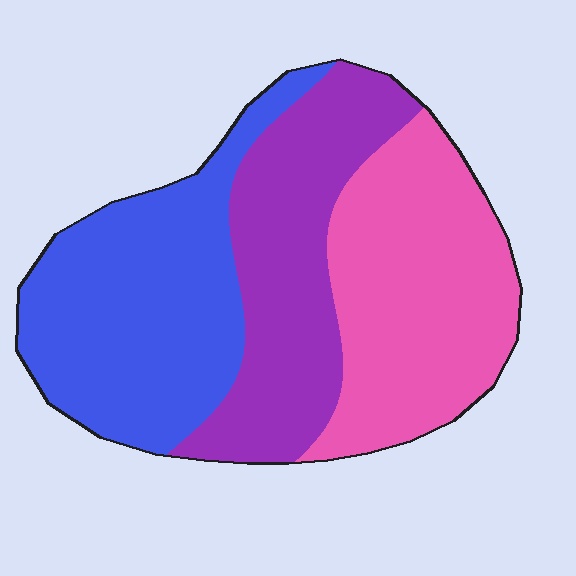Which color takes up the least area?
Purple, at roughly 30%.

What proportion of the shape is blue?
Blue covers roughly 35% of the shape.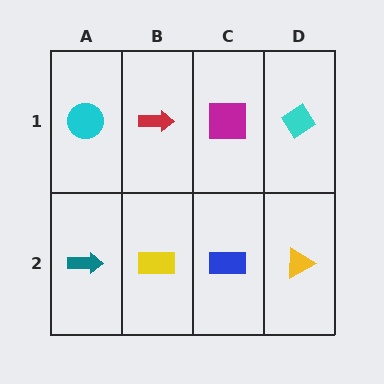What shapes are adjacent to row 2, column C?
A magenta square (row 1, column C), a yellow rectangle (row 2, column B), a yellow triangle (row 2, column D).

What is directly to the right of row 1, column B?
A magenta square.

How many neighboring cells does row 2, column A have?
2.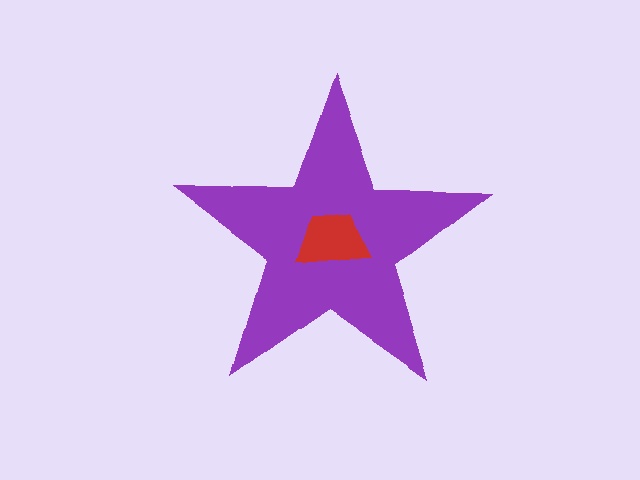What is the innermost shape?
The red trapezoid.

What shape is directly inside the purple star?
The red trapezoid.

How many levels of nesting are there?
2.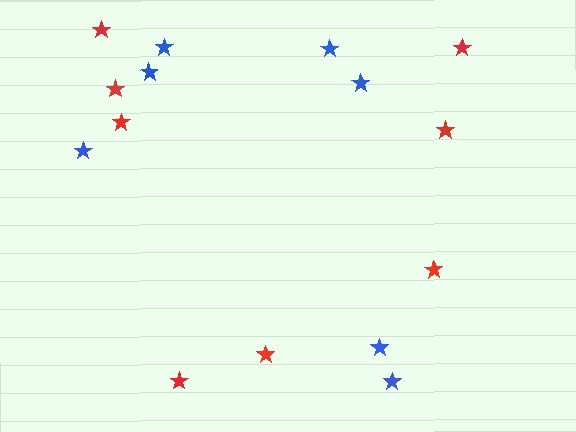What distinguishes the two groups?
There are 2 groups: one group of red stars (8) and one group of blue stars (7).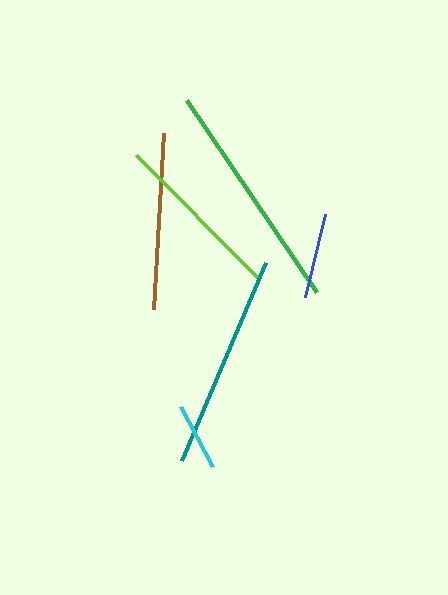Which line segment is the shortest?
The cyan line is the shortest at approximately 68 pixels.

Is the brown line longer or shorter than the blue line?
The brown line is longer than the blue line.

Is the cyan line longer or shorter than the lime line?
The lime line is longer than the cyan line.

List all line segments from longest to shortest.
From longest to shortest: green, teal, brown, lime, blue, cyan.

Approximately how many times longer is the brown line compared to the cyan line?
The brown line is approximately 2.6 times the length of the cyan line.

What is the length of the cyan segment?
The cyan segment is approximately 68 pixels long.